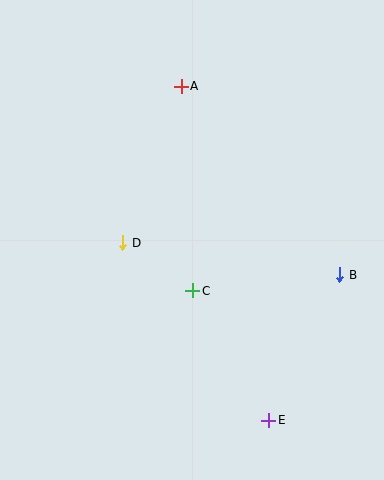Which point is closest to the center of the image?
Point C at (193, 291) is closest to the center.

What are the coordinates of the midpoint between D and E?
The midpoint between D and E is at (196, 332).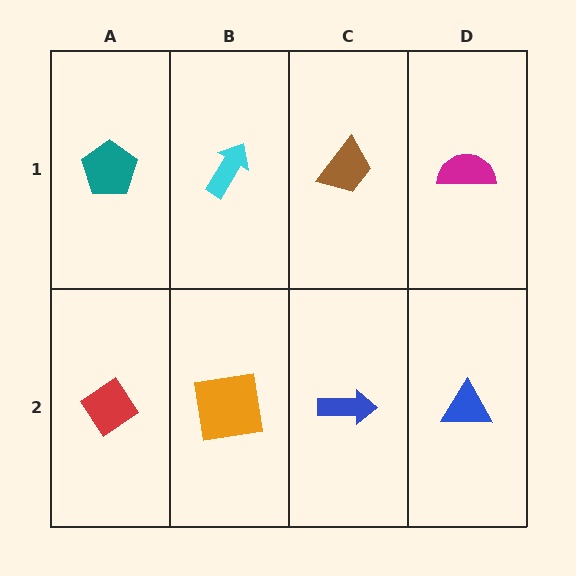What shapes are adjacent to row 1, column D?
A blue triangle (row 2, column D), a brown trapezoid (row 1, column C).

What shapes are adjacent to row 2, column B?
A cyan arrow (row 1, column B), a red diamond (row 2, column A), a blue arrow (row 2, column C).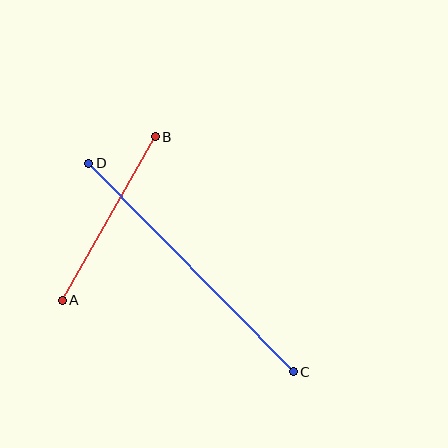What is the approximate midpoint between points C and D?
The midpoint is at approximately (191, 267) pixels.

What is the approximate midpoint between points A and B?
The midpoint is at approximately (109, 219) pixels.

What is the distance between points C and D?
The distance is approximately 292 pixels.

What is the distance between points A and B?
The distance is approximately 188 pixels.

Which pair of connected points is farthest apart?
Points C and D are farthest apart.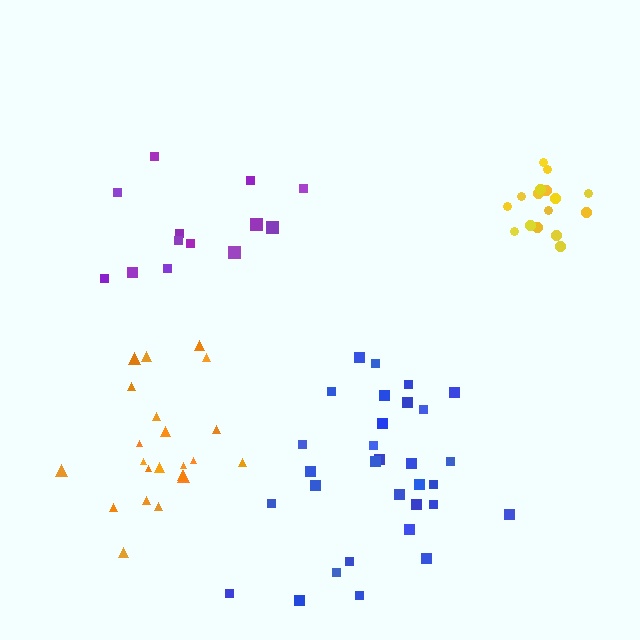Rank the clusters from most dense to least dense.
yellow, orange, blue, purple.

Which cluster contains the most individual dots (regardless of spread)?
Blue (31).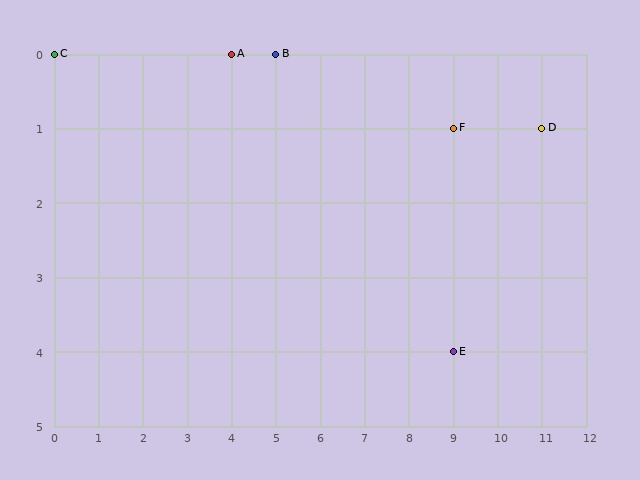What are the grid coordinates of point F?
Point F is at grid coordinates (9, 1).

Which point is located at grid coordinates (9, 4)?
Point E is at (9, 4).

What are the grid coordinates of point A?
Point A is at grid coordinates (4, 0).